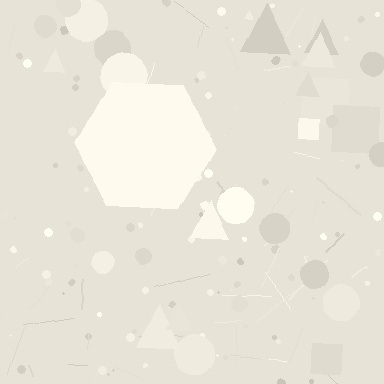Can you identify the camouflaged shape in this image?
The camouflaged shape is a hexagon.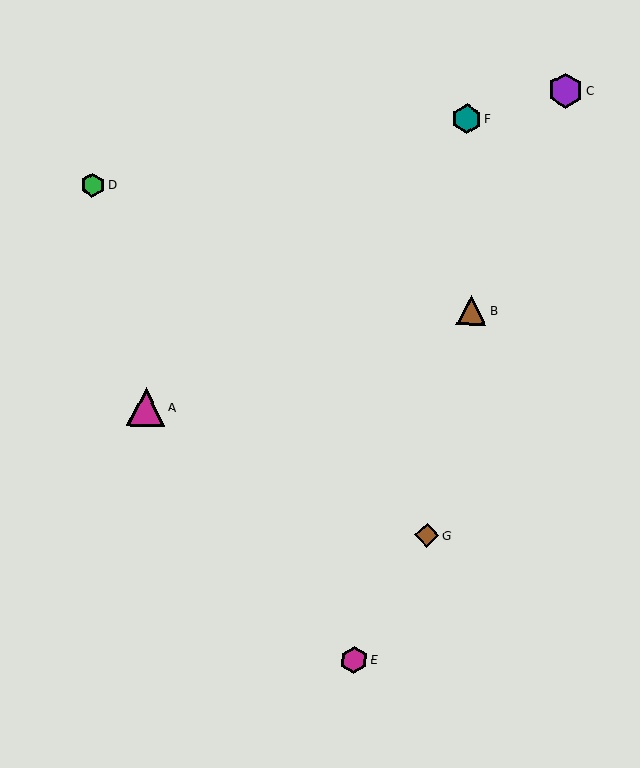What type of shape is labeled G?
Shape G is a brown diamond.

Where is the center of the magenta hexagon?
The center of the magenta hexagon is at (354, 660).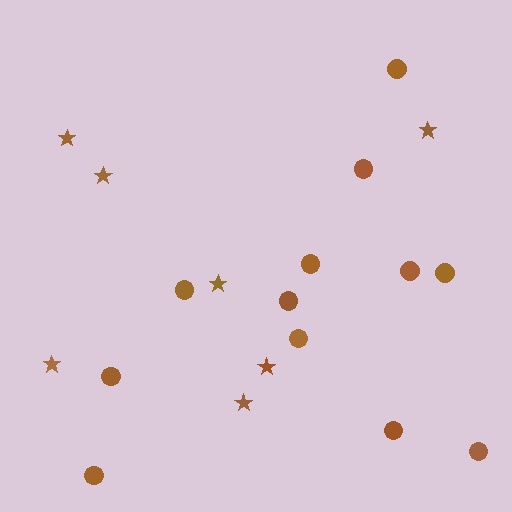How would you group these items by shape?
There are 2 groups: one group of circles (12) and one group of stars (7).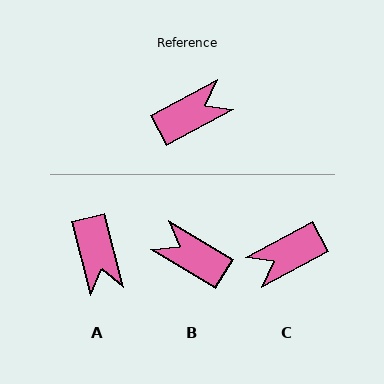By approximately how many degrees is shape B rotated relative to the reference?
Approximately 120 degrees counter-clockwise.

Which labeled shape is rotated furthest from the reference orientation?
C, about 180 degrees away.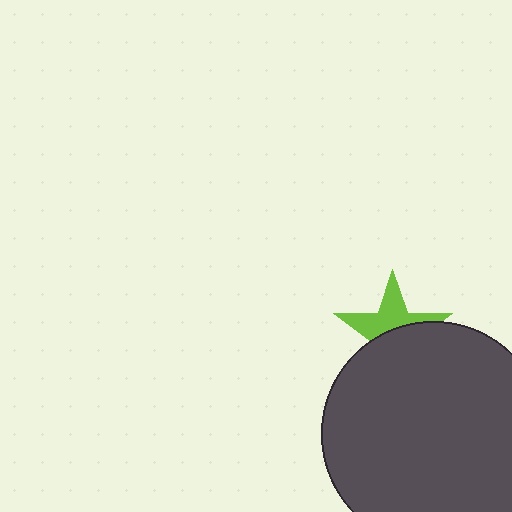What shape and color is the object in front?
The object in front is a dark gray circle.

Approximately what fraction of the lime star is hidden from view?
Roughly 53% of the lime star is hidden behind the dark gray circle.